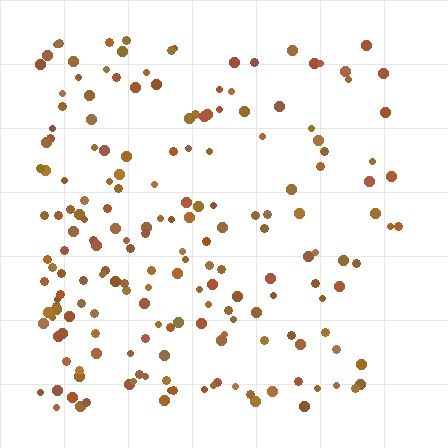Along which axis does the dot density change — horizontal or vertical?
Horizontal.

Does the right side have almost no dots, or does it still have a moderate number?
Still a moderate number, just noticeably fewer than the left.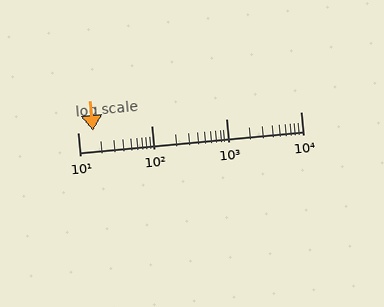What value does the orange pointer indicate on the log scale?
The pointer indicates approximately 16.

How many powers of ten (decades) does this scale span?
The scale spans 3 decades, from 10 to 10000.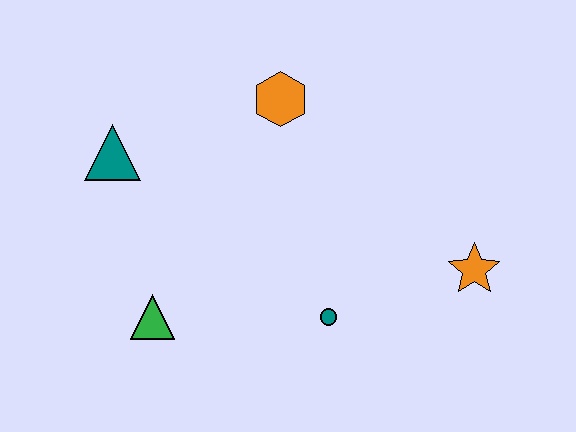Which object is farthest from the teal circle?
The teal triangle is farthest from the teal circle.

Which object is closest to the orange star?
The teal circle is closest to the orange star.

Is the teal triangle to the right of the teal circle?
No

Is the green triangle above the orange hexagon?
No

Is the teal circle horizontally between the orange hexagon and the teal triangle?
No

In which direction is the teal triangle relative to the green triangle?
The teal triangle is above the green triangle.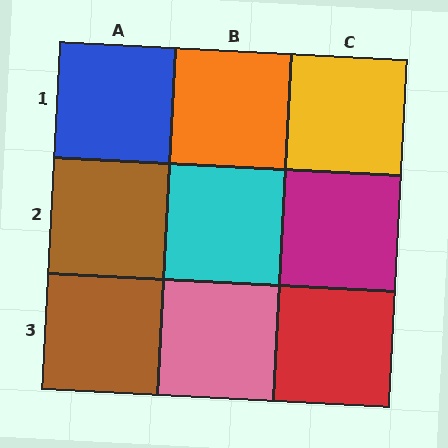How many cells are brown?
2 cells are brown.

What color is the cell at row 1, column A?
Blue.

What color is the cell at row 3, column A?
Brown.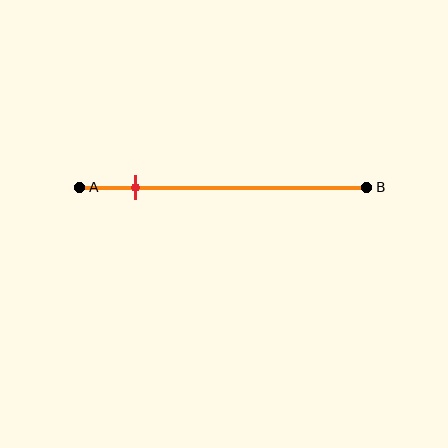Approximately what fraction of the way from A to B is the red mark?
The red mark is approximately 20% of the way from A to B.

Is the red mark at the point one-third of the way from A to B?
No, the mark is at about 20% from A, not at the 33% one-third point.